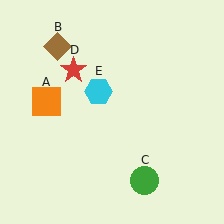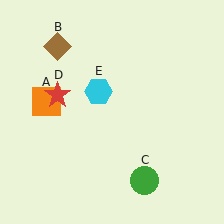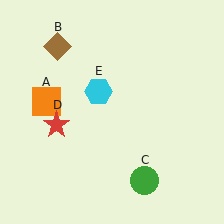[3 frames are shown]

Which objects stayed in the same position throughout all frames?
Orange square (object A) and brown diamond (object B) and green circle (object C) and cyan hexagon (object E) remained stationary.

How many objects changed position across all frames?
1 object changed position: red star (object D).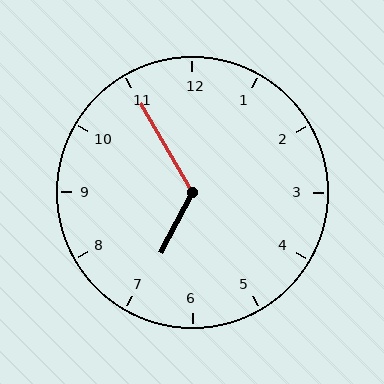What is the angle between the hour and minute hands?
Approximately 122 degrees.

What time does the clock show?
6:55.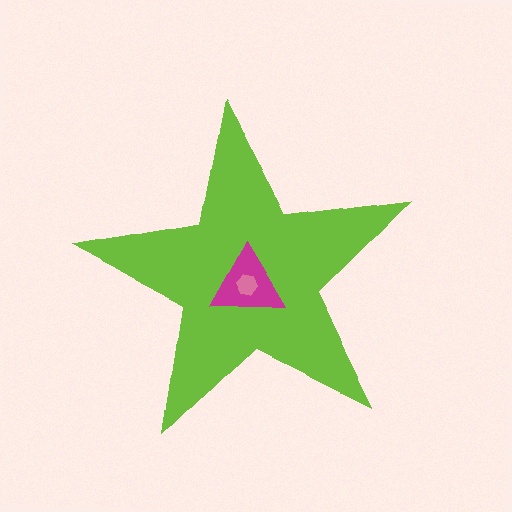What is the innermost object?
The pink hexagon.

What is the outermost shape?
The lime star.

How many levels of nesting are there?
3.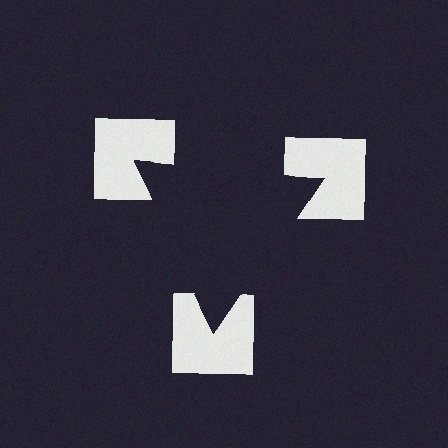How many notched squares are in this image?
There are 3 — one at each vertex of the illusory triangle.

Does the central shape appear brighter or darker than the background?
It typically appears slightly darker than the background, even though no actual brightness change is drawn.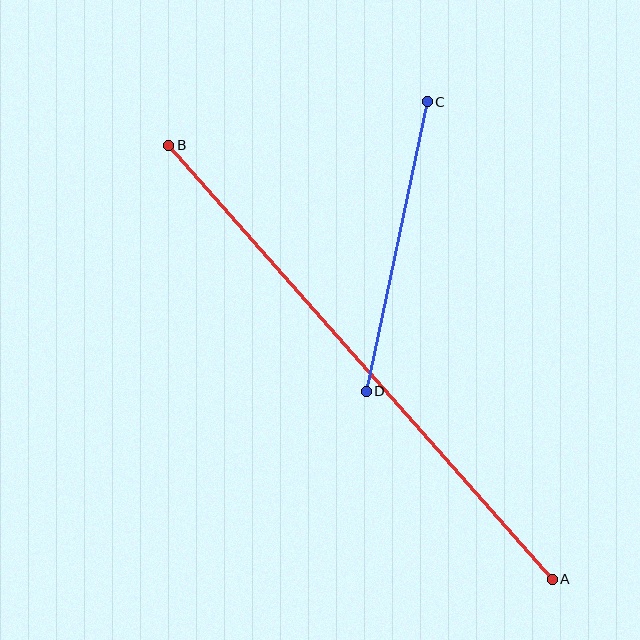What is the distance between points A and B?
The distance is approximately 579 pixels.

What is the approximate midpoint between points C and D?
The midpoint is at approximately (397, 246) pixels.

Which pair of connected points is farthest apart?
Points A and B are farthest apart.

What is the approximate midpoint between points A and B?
The midpoint is at approximately (361, 362) pixels.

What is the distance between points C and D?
The distance is approximately 296 pixels.